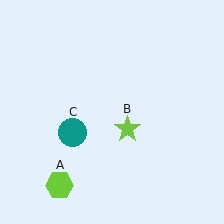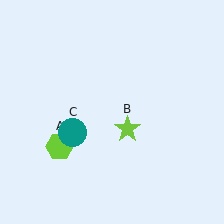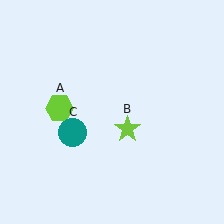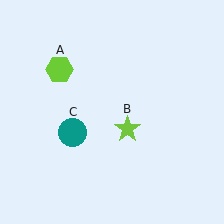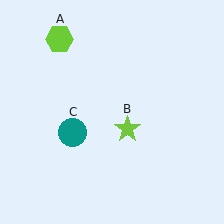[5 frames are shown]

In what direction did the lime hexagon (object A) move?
The lime hexagon (object A) moved up.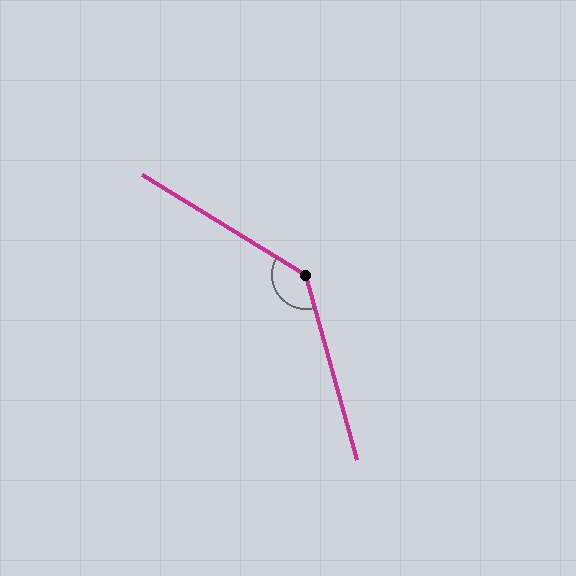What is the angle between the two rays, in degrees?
Approximately 137 degrees.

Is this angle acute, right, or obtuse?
It is obtuse.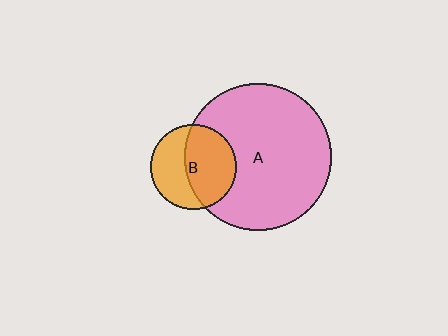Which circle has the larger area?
Circle A (pink).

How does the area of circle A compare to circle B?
Approximately 3.0 times.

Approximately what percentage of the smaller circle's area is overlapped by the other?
Approximately 55%.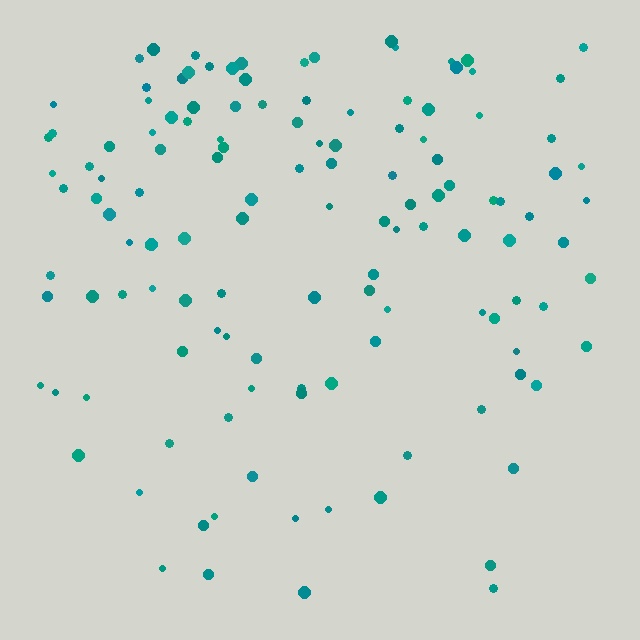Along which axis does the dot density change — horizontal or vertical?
Vertical.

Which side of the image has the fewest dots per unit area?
The bottom.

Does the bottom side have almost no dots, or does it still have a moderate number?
Still a moderate number, just noticeably fewer than the top.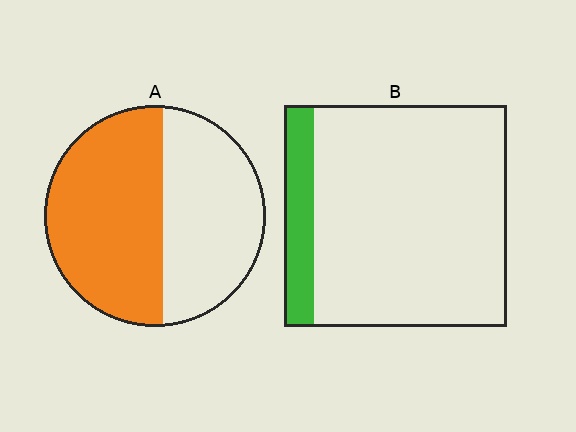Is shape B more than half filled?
No.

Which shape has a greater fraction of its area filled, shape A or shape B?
Shape A.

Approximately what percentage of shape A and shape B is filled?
A is approximately 55% and B is approximately 15%.